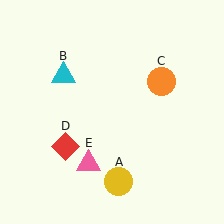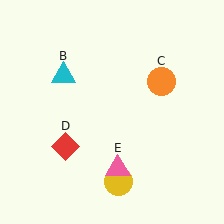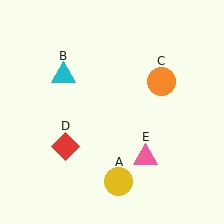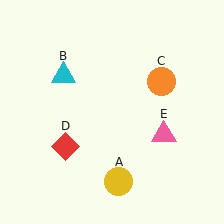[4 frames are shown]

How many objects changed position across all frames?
1 object changed position: pink triangle (object E).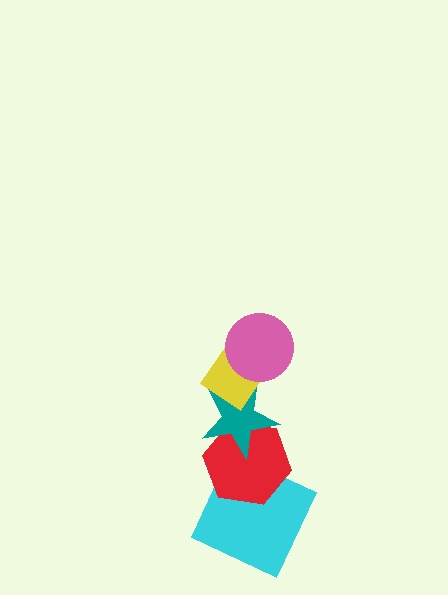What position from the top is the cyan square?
The cyan square is 5th from the top.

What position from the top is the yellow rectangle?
The yellow rectangle is 2nd from the top.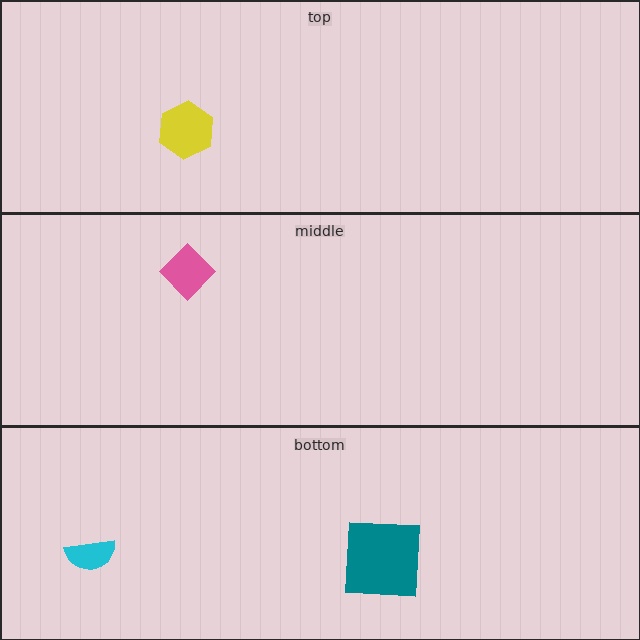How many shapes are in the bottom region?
2.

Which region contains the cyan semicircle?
The bottom region.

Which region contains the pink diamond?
The middle region.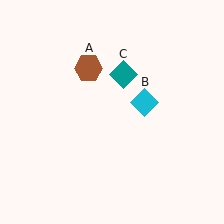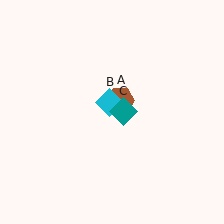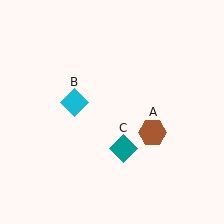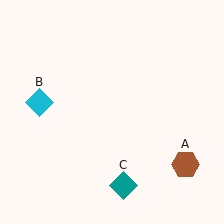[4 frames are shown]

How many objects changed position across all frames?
3 objects changed position: brown hexagon (object A), cyan diamond (object B), teal diamond (object C).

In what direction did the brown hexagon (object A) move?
The brown hexagon (object A) moved down and to the right.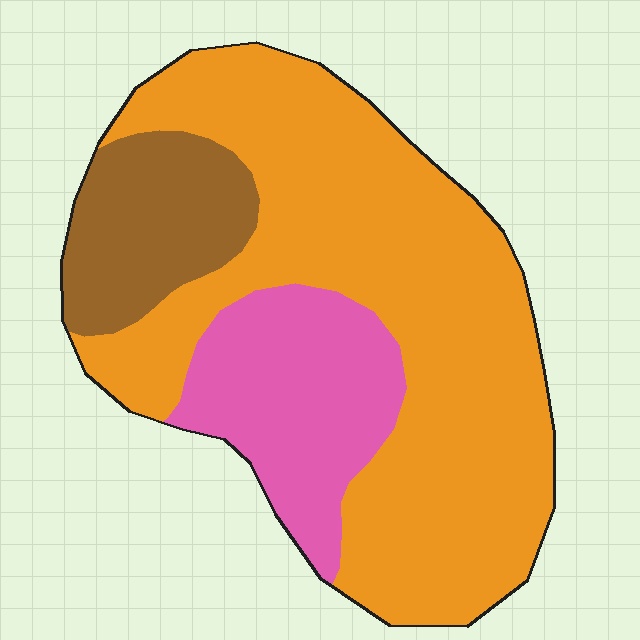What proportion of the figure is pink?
Pink covers around 20% of the figure.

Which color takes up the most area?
Orange, at roughly 65%.